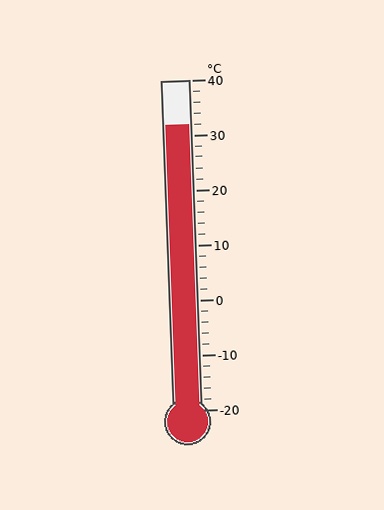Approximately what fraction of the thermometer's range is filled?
The thermometer is filled to approximately 85% of its range.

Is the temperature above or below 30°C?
The temperature is above 30°C.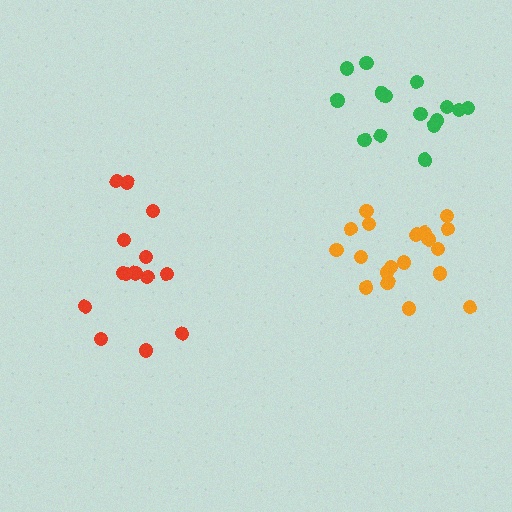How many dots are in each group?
Group 1: 16 dots, Group 2: 14 dots, Group 3: 19 dots (49 total).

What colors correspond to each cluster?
The clusters are colored: green, red, orange.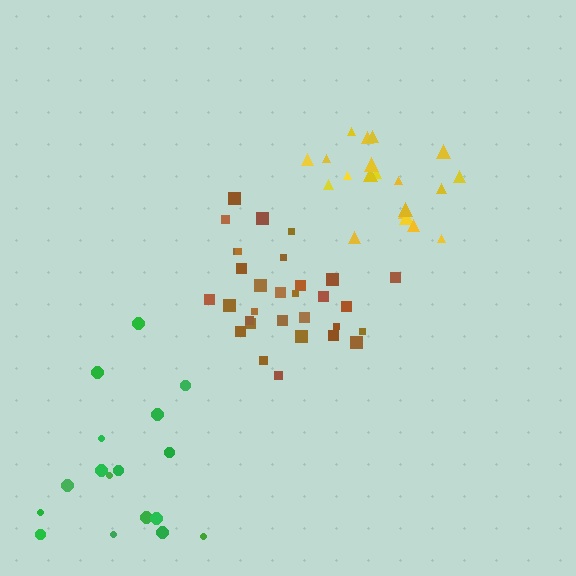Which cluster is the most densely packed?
Yellow.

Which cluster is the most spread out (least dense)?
Green.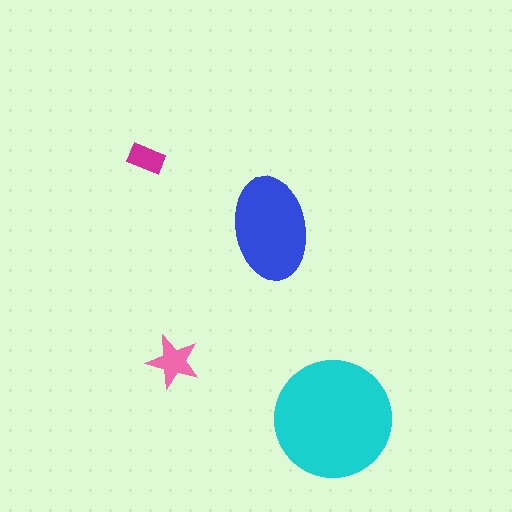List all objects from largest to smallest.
The cyan circle, the blue ellipse, the pink star, the magenta rectangle.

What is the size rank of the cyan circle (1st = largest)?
1st.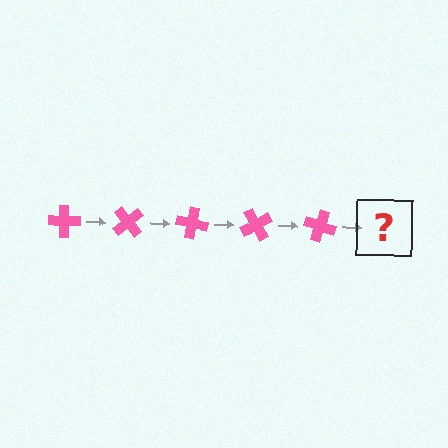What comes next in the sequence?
The next element should be a pink cross rotated 250 degrees.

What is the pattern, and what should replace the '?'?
The pattern is that the cross rotates 50 degrees each step. The '?' should be a pink cross rotated 250 degrees.